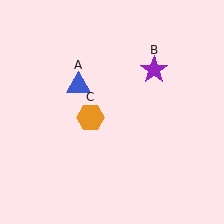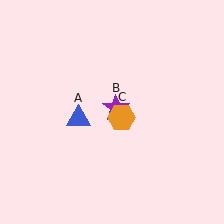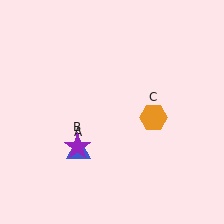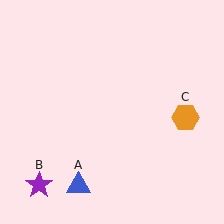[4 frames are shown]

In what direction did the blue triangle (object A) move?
The blue triangle (object A) moved down.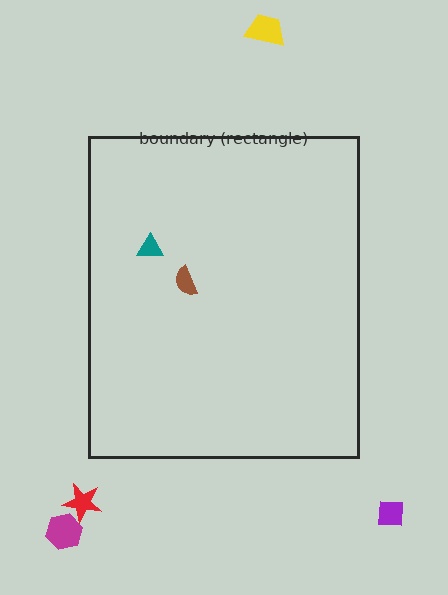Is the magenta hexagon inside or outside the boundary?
Outside.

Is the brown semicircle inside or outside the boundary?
Inside.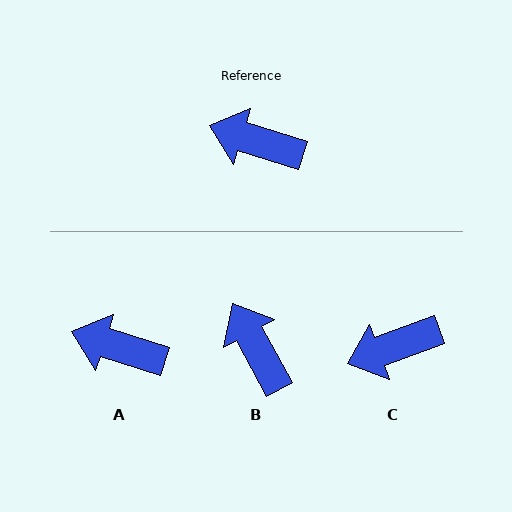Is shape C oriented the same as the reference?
No, it is off by about 38 degrees.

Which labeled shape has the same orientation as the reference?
A.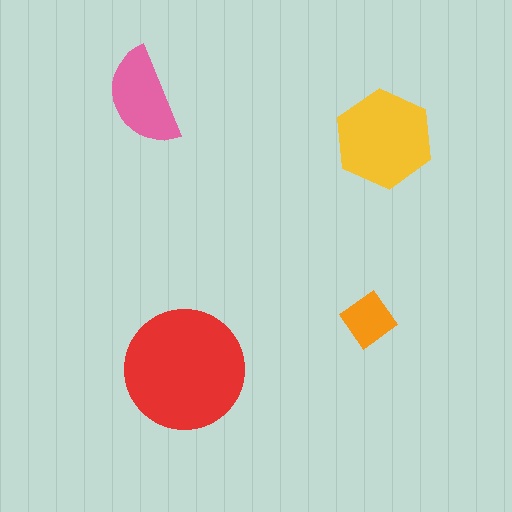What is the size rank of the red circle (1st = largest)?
1st.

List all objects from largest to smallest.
The red circle, the yellow hexagon, the pink semicircle, the orange diamond.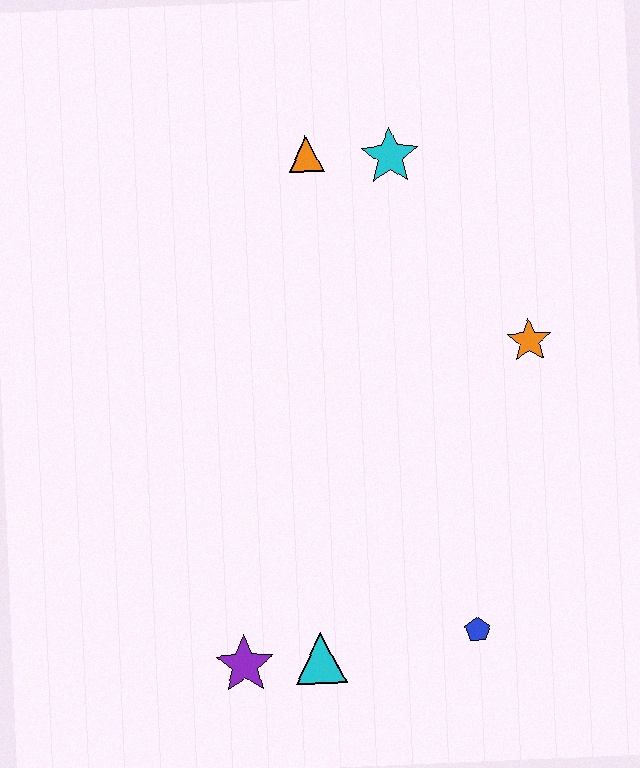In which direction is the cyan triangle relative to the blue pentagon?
The cyan triangle is to the left of the blue pentagon.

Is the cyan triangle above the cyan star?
No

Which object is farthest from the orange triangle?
The purple star is farthest from the orange triangle.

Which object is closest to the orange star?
The cyan star is closest to the orange star.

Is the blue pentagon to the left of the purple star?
No